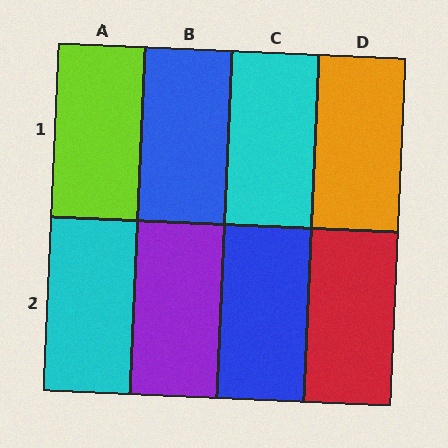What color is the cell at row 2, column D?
Red.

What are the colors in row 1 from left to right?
Lime, blue, cyan, orange.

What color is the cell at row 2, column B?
Purple.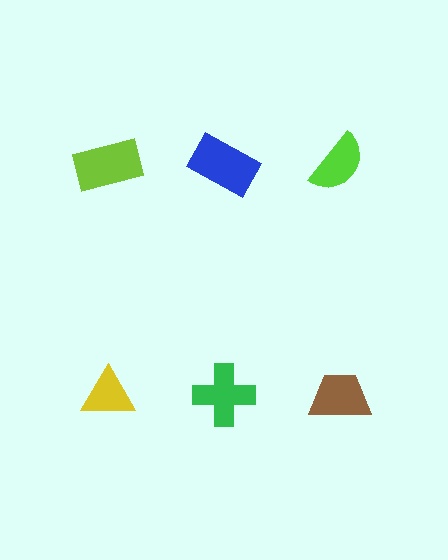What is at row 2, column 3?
A brown trapezoid.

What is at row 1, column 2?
A blue rectangle.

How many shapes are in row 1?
3 shapes.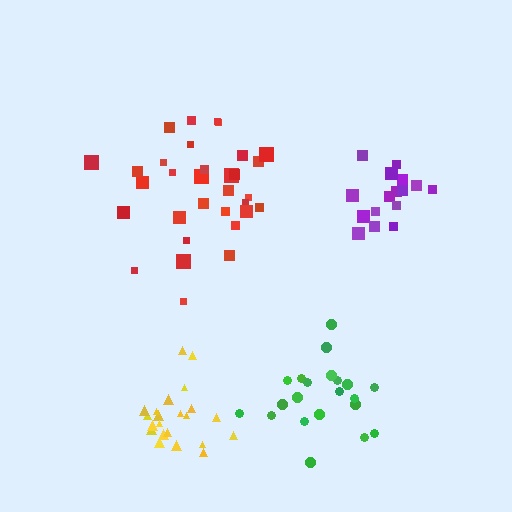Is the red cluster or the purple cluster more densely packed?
Purple.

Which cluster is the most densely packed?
Yellow.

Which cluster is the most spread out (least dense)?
Red.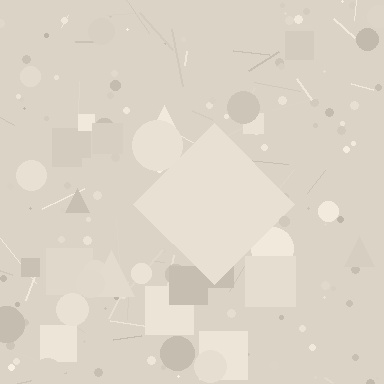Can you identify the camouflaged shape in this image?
The camouflaged shape is a diamond.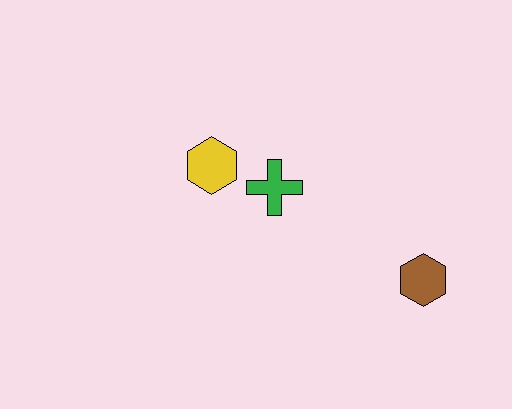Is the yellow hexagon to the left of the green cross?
Yes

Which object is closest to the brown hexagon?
The green cross is closest to the brown hexagon.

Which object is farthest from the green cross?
The brown hexagon is farthest from the green cross.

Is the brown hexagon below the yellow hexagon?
Yes